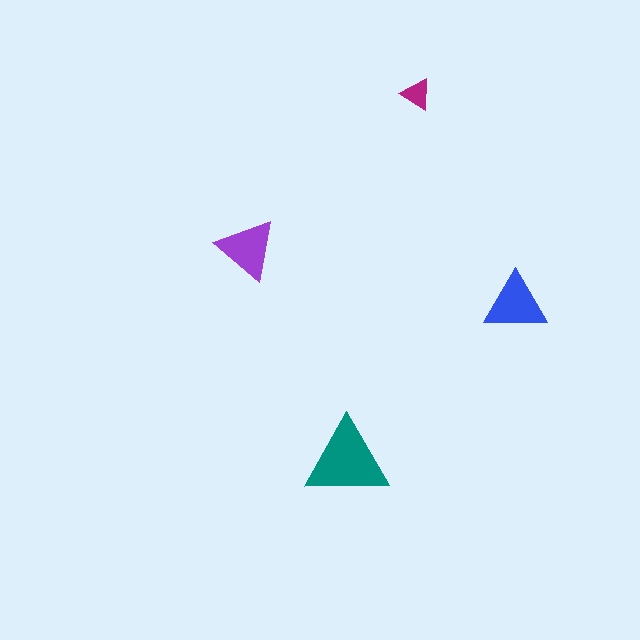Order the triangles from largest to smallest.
the teal one, the blue one, the purple one, the magenta one.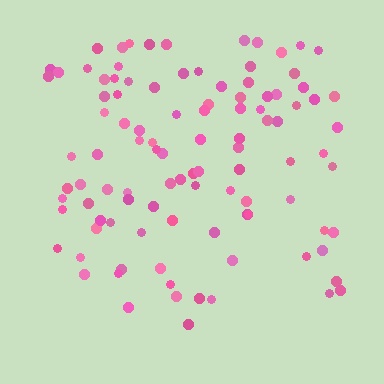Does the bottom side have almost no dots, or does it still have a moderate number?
Still a moderate number, just noticeably fewer than the top.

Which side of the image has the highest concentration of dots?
The top.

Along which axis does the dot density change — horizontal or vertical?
Vertical.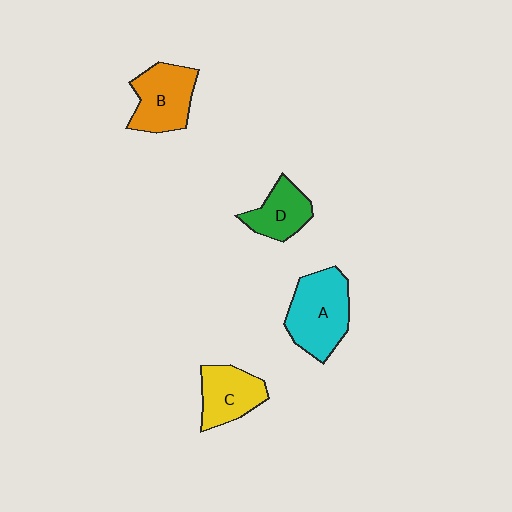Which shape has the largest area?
Shape A (cyan).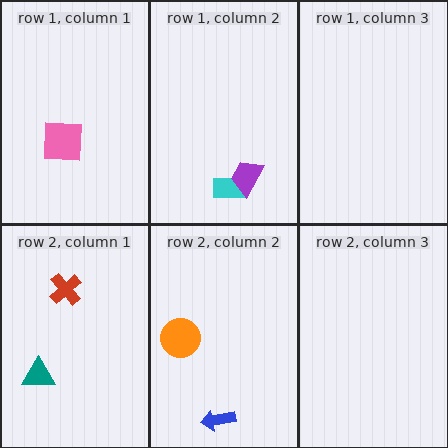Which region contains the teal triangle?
The row 2, column 1 region.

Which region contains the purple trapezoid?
The row 1, column 2 region.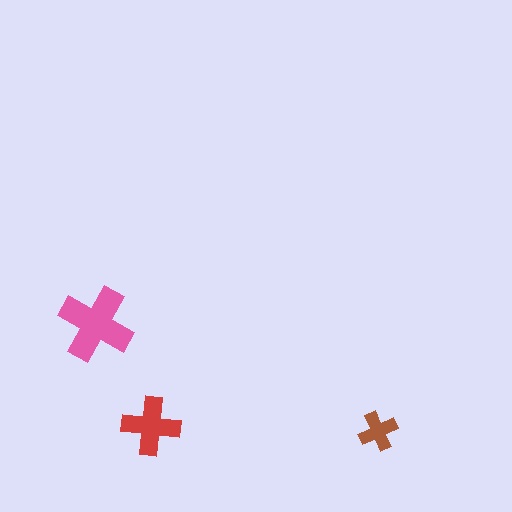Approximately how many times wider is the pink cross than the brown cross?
About 2 times wider.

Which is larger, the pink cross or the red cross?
The pink one.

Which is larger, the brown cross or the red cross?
The red one.